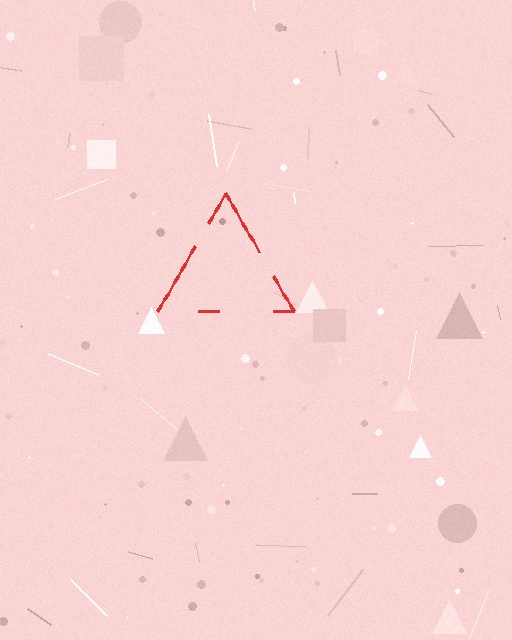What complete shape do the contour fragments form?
The contour fragments form a triangle.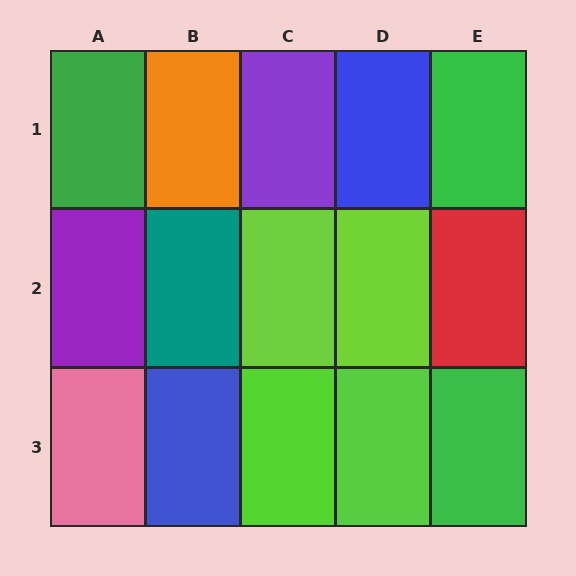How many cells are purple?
2 cells are purple.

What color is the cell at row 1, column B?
Orange.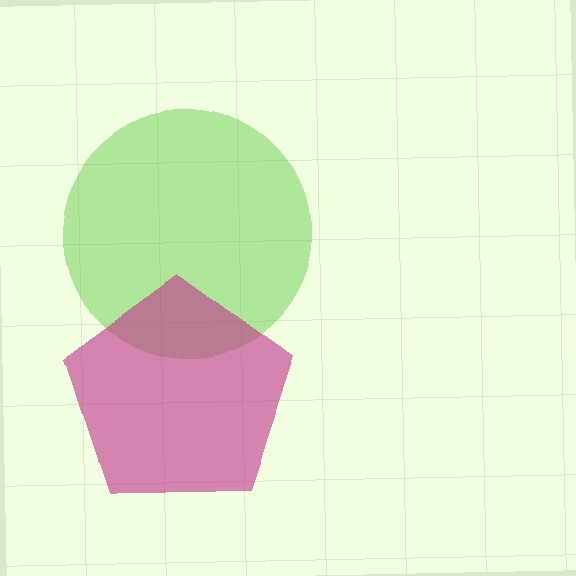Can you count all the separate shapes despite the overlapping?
Yes, there are 2 separate shapes.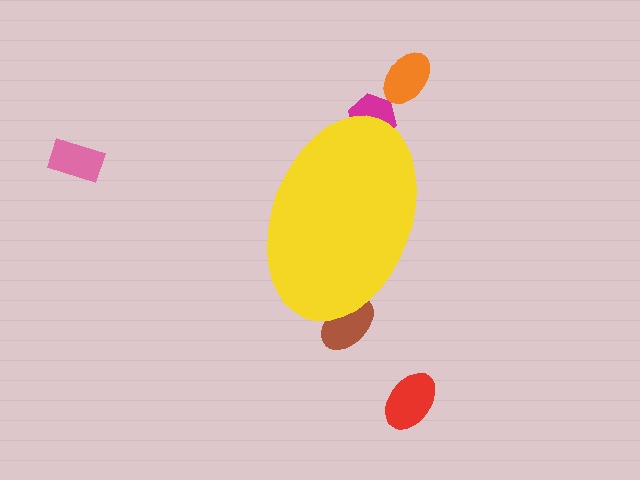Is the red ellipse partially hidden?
No, the red ellipse is fully visible.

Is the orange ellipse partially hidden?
No, the orange ellipse is fully visible.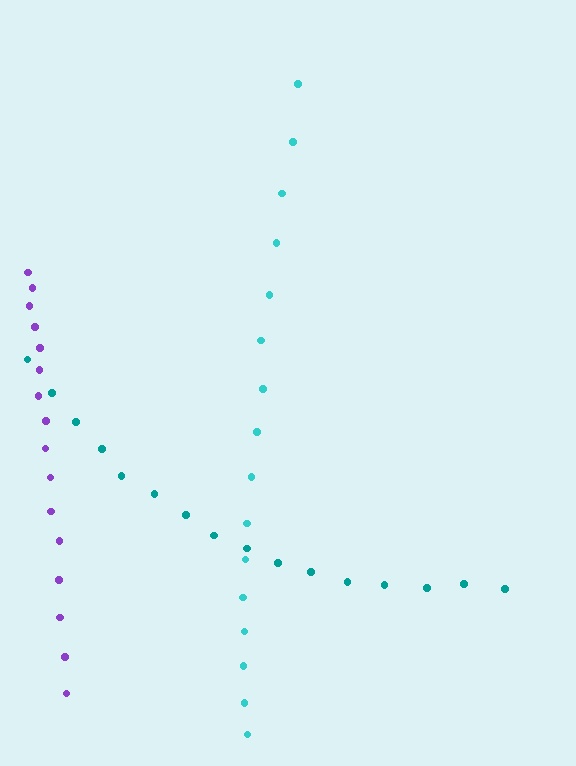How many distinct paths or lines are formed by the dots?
There are 3 distinct paths.